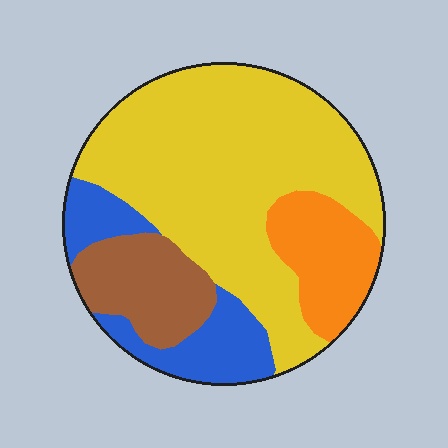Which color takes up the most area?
Yellow, at roughly 55%.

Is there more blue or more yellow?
Yellow.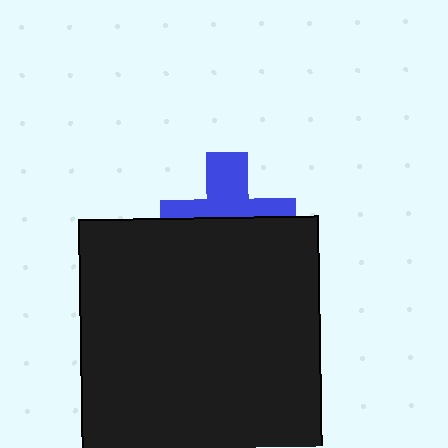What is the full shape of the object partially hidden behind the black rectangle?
The partially hidden object is a blue cross.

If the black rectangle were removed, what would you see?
You would see the complete blue cross.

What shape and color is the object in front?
The object in front is a black rectangle.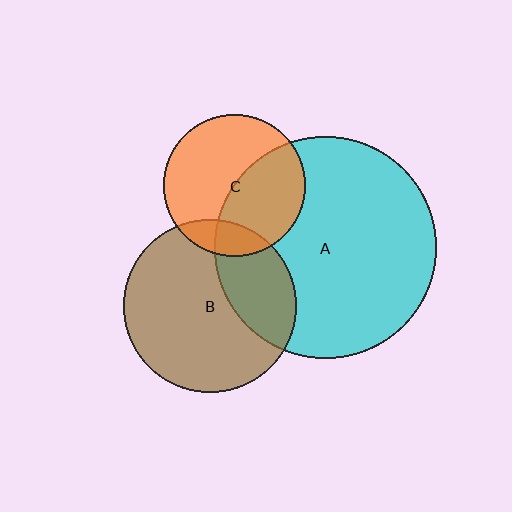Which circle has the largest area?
Circle A (cyan).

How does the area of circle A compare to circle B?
Approximately 1.7 times.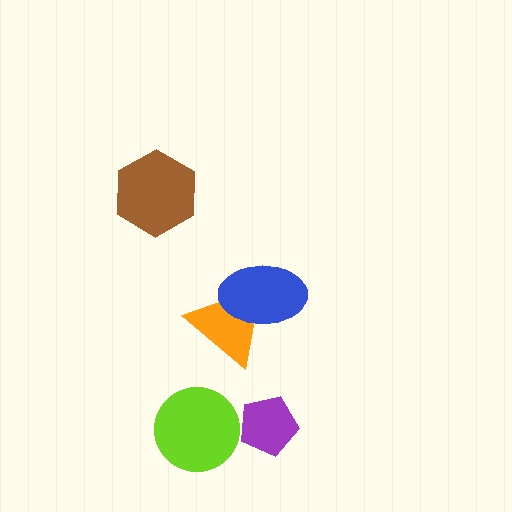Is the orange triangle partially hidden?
Yes, it is partially covered by another shape.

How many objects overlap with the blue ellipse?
1 object overlaps with the blue ellipse.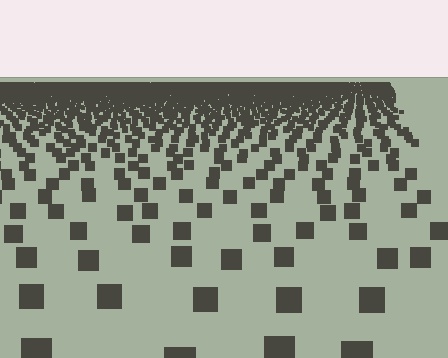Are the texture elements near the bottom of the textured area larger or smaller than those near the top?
Larger. Near the bottom, elements are closer to the viewer and appear at a bigger on-screen size.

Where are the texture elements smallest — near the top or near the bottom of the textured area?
Near the top.